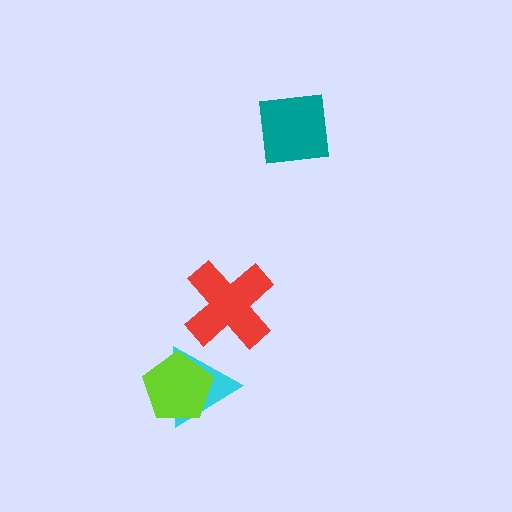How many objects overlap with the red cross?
0 objects overlap with the red cross.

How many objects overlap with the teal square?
0 objects overlap with the teal square.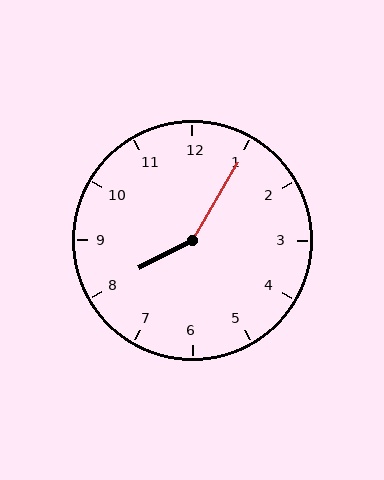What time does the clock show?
8:05.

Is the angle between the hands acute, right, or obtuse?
It is obtuse.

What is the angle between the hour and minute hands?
Approximately 148 degrees.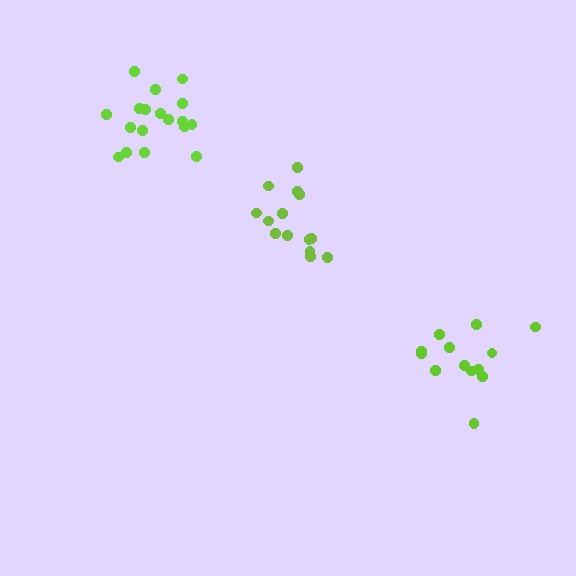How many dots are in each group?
Group 1: 14 dots, Group 2: 13 dots, Group 3: 18 dots (45 total).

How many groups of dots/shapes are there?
There are 3 groups.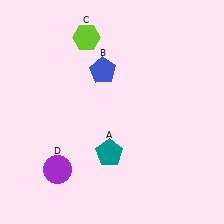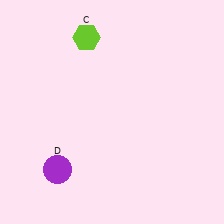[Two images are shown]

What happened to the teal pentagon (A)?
The teal pentagon (A) was removed in Image 2. It was in the bottom-left area of Image 1.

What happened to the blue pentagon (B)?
The blue pentagon (B) was removed in Image 2. It was in the top-left area of Image 1.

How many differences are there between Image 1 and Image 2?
There are 2 differences between the two images.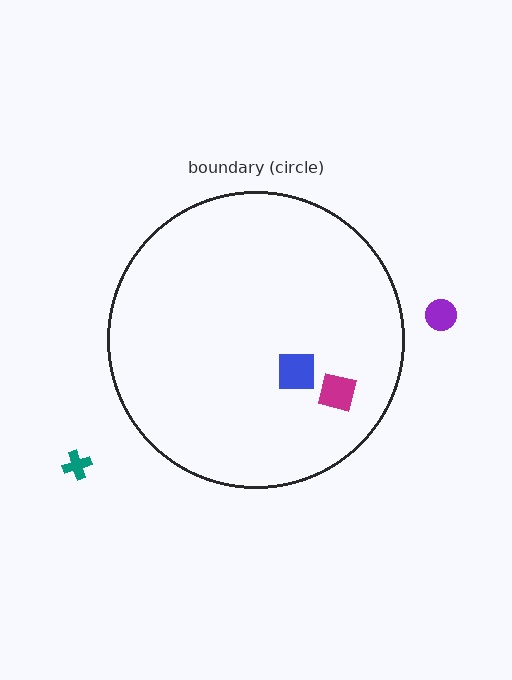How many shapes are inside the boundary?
2 inside, 2 outside.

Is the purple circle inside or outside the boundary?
Outside.